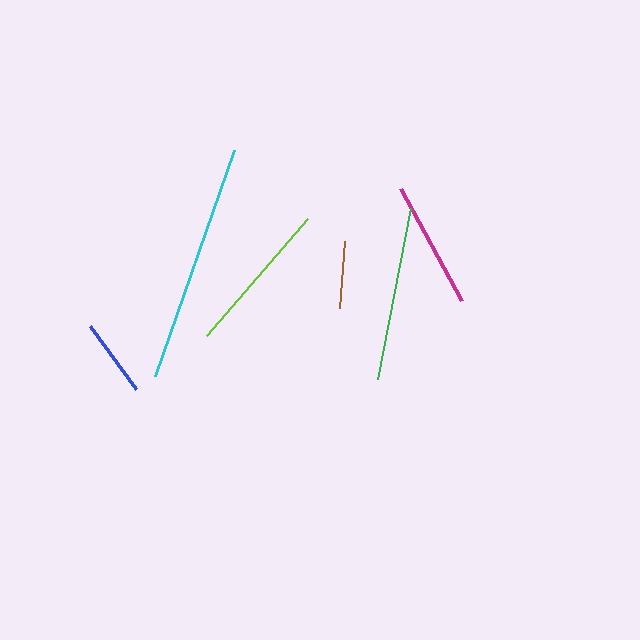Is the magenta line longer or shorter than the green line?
The green line is longer than the magenta line.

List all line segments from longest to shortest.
From longest to shortest: cyan, green, lime, magenta, blue, brown.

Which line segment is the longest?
The cyan line is the longest at approximately 240 pixels.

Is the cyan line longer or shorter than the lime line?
The cyan line is longer than the lime line.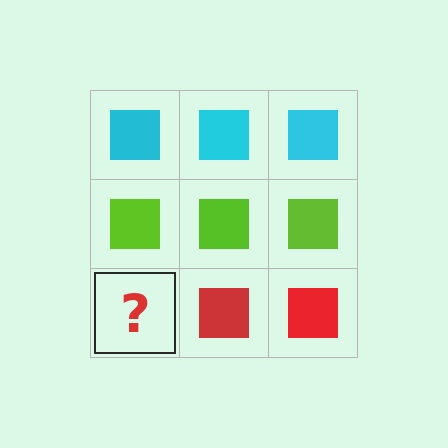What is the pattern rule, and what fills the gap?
The rule is that each row has a consistent color. The gap should be filled with a red square.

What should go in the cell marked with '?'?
The missing cell should contain a red square.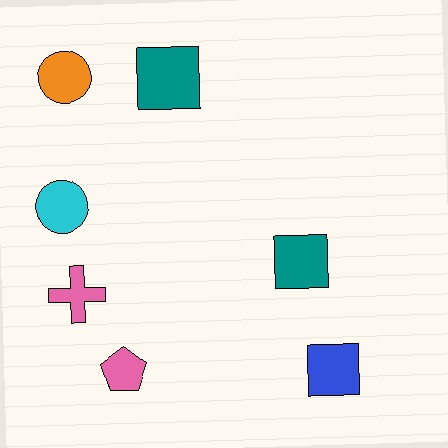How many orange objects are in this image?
There is 1 orange object.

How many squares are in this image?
There are 3 squares.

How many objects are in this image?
There are 7 objects.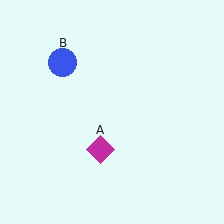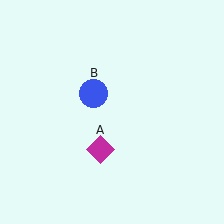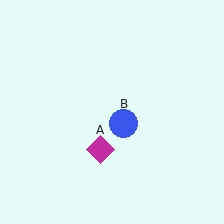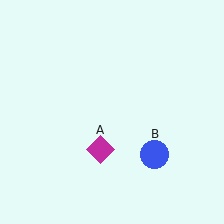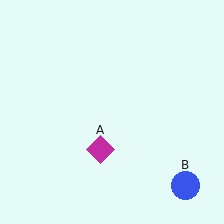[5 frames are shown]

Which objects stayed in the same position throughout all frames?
Magenta diamond (object A) remained stationary.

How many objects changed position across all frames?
1 object changed position: blue circle (object B).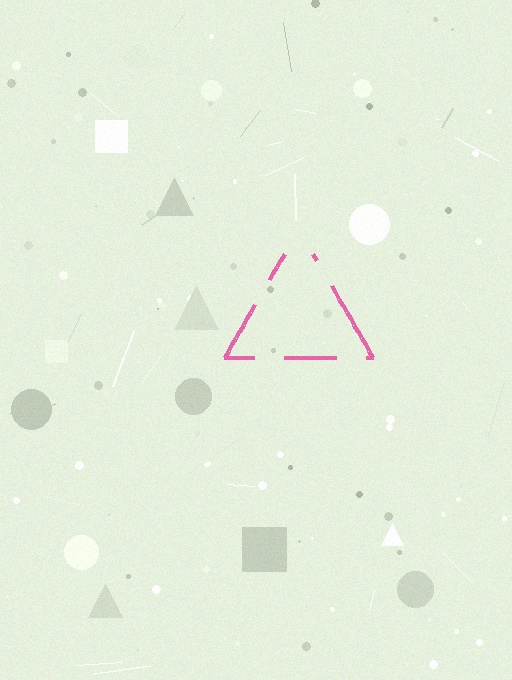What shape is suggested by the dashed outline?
The dashed outline suggests a triangle.